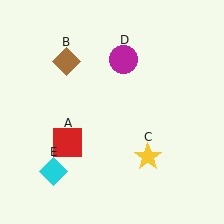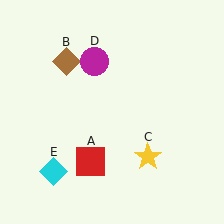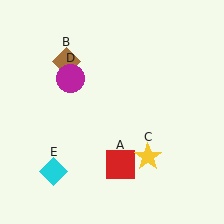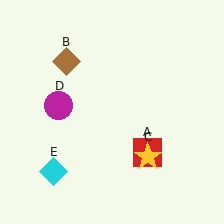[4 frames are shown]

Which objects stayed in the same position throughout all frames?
Brown diamond (object B) and yellow star (object C) and cyan diamond (object E) remained stationary.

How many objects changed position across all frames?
2 objects changed position: red square (object A), magenta circle (object D).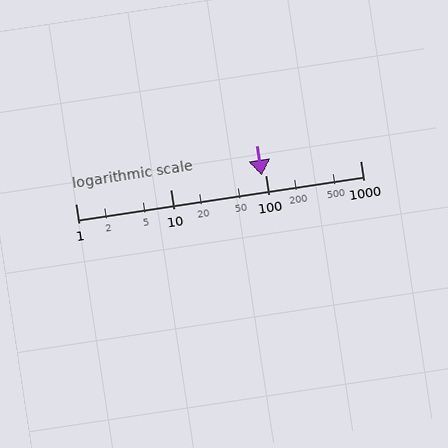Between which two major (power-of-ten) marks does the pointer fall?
The pointer is between 10 and 100.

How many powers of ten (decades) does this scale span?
The scale spans 3 decades, from 1 to 1000.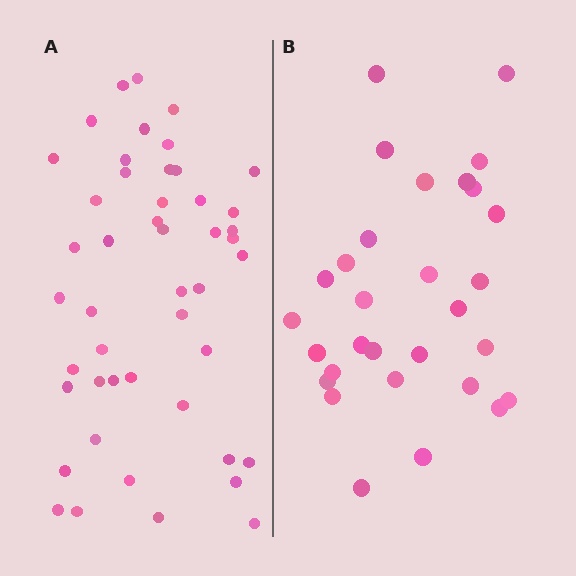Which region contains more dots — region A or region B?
Region A (the left region) has more dots.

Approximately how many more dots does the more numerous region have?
Region A has approximately 15 more dots than region B.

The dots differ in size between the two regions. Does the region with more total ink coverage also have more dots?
No. Region B has more total ink coverage because its dots are larger, but region A actually contains more individual dots. Total area can be misleading — the number of items is what matters here.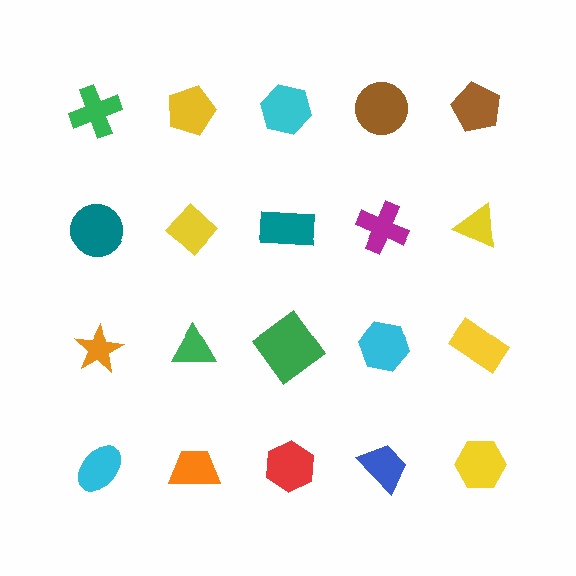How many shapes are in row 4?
5 shapes.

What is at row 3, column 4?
A cyan hexagon.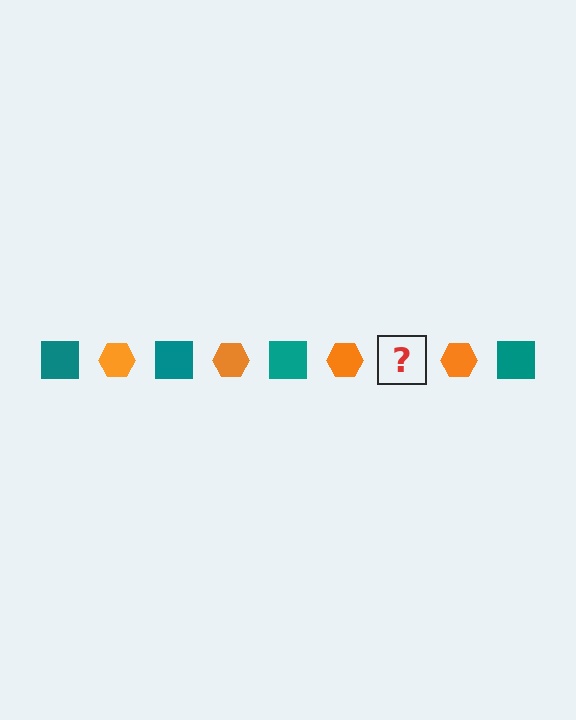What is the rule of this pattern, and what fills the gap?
The rule is that the pattern alternates between teal square and orange hexagon. The gap should be filled with a teal square.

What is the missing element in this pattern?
The missing element is a teal square.